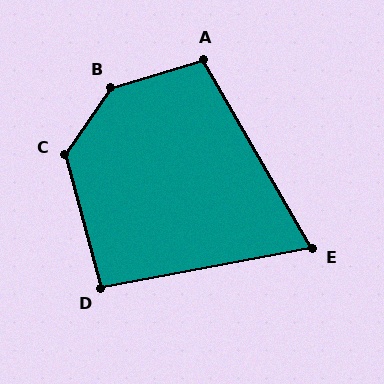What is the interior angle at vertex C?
Approximately 131 degrees (obtuse).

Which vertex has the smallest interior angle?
E, at approximately 71 degrees.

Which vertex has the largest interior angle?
B, at approximately 141 degrees.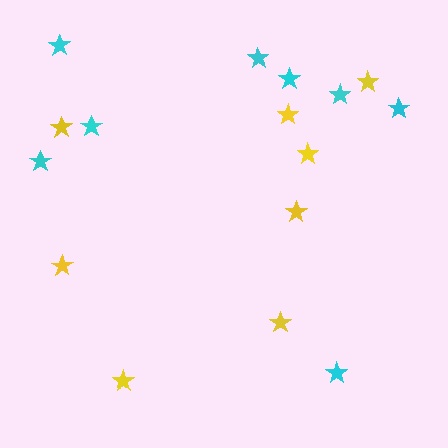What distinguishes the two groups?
There are 2 groups: one group of yellow stars (8) and one group of cyan stars (8).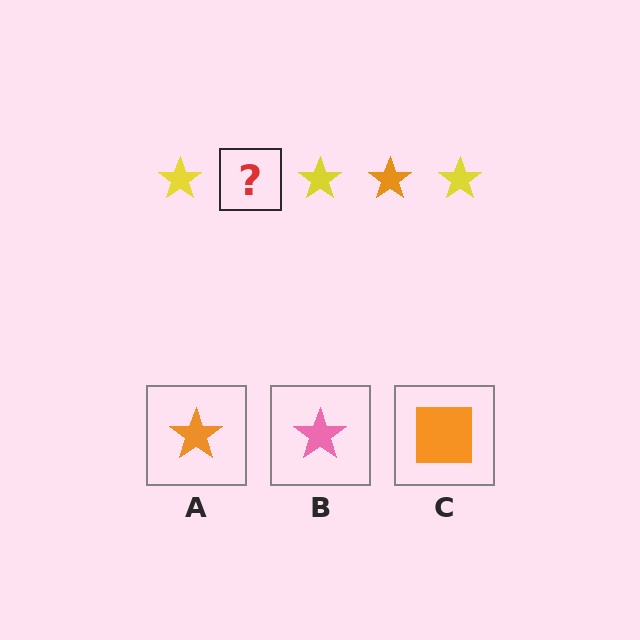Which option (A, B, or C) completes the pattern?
A.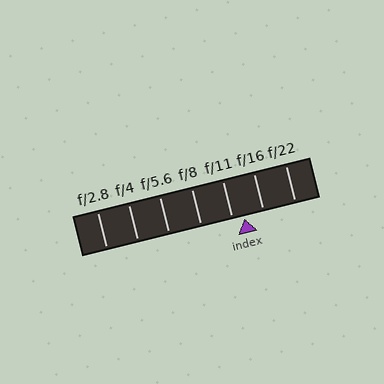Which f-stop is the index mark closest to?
The index mark is closest to f/11.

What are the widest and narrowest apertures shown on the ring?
The widest aperture shown is f/2.8 and the narrowest is f/22.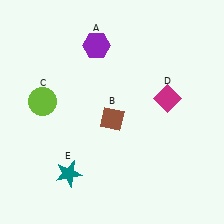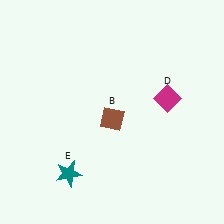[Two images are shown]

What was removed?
The lime circle (C), the purple hexagon (A) were removed in Image 2.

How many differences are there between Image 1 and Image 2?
There are 2 differences between the two images.